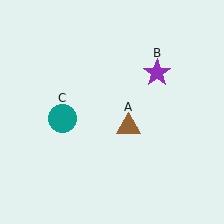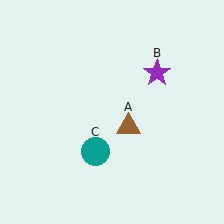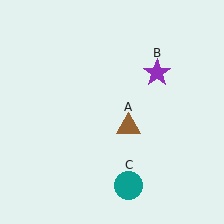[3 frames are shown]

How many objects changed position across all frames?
1 object changed position: teal circle (object C).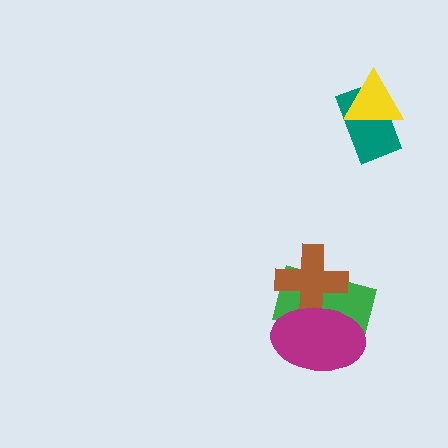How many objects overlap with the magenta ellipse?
2 objects overlap with the magenta ellipse.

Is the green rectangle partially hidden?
Yes, it is partially covered by another shape.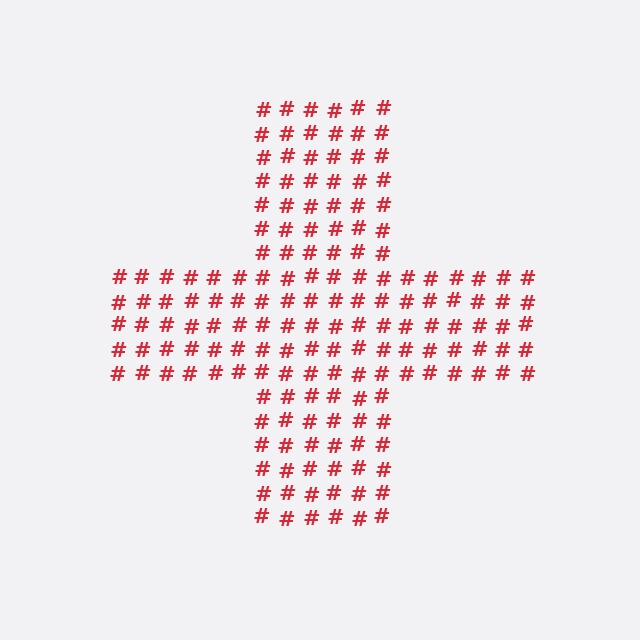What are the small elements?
The small elements are hash symbols.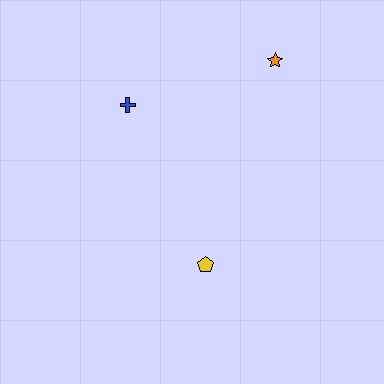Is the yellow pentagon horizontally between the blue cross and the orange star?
Yes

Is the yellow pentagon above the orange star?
No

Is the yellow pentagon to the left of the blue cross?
No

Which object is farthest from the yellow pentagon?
The orange star is farthest from the yellow pentagon.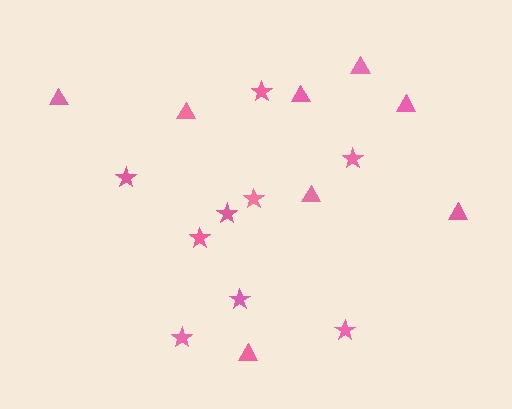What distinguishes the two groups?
There are 2 groups: one group of stars (9) and one group of triangles (8).